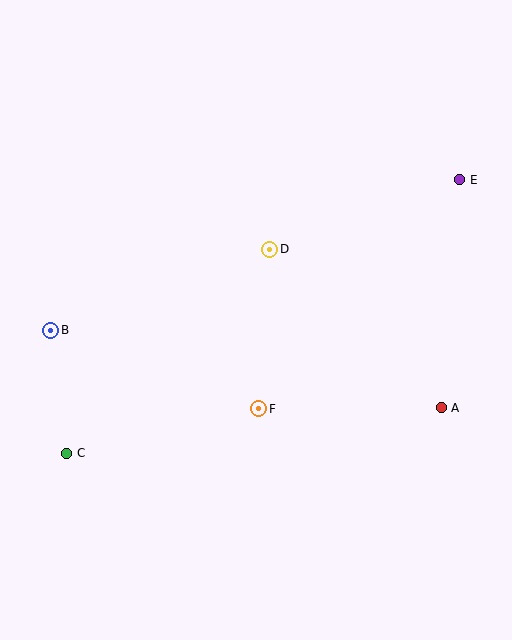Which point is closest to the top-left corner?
Point B is closest to the top-left corner.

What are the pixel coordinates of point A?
Point A is at (441, 408).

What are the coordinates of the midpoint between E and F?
The midpoint between E and F is at (359, 294).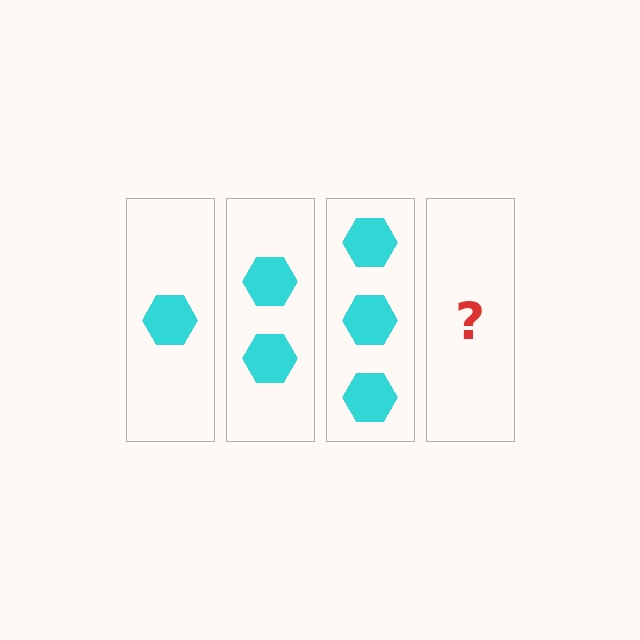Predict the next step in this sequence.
The next step is 4 hexagons.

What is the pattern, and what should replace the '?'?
The pattern is that each step adds one more hexagon. The '?' should be 4 hexagons.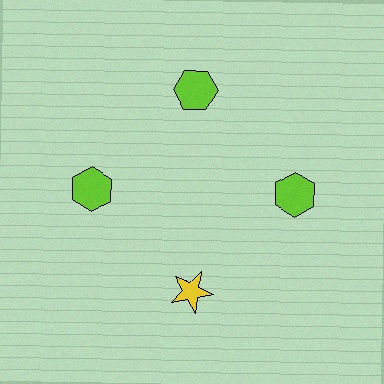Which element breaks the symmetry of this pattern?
The yellow star at roughly the 6 o'clock position breaks the symmetry. All other shapes are lime hexagons.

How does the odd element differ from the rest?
It differs in both color (yellow instead of lime) and shape (star instead of hexagon).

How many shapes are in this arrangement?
There are 4 shapes arranged in a ring pattern.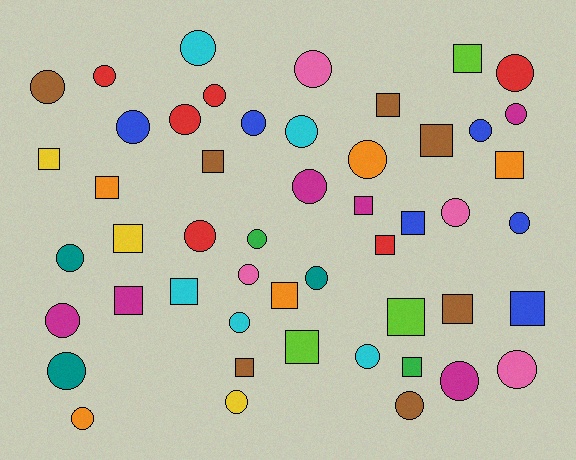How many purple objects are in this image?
There are no purple objects.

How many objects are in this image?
There are 50 objects.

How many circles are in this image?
There are 30 circles.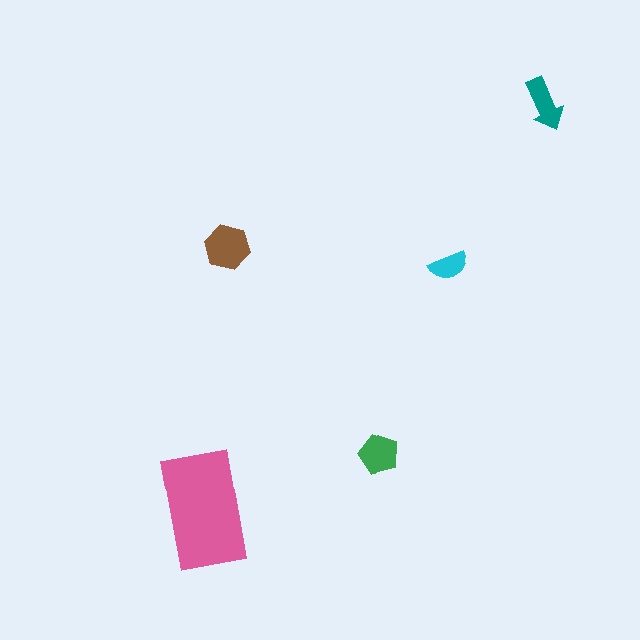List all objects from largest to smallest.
The pink rectangle, the brown hexagon, the green pentagon, the teal arrow, the cyan semicircle.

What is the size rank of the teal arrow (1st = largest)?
4th.